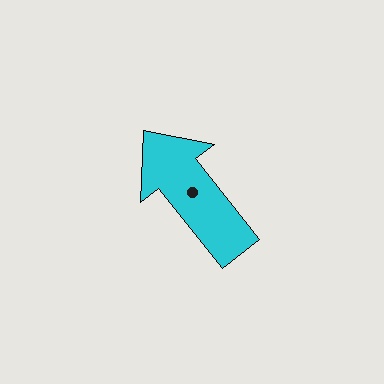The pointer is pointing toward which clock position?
Roughly 11 o'clock.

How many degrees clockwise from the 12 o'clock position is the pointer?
Approximately 322 degrees.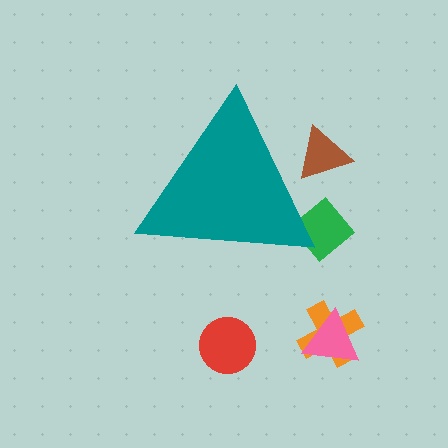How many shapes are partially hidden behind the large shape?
2 shapes are partially hidden.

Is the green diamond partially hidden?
Yes, the green diamond is partially hidden behind the teal triangle.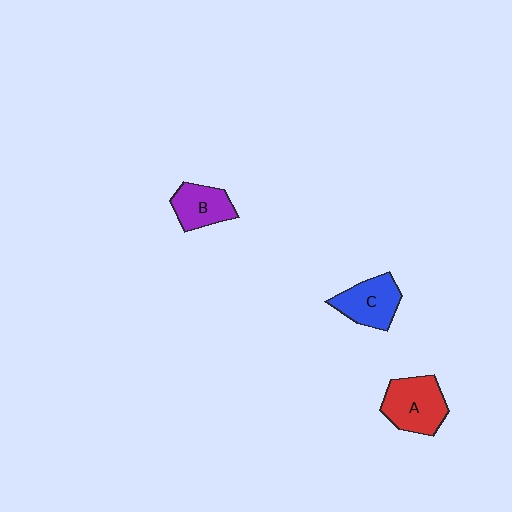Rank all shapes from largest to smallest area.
From largest to smallest: A (red), C (blue), B (purple).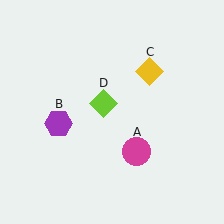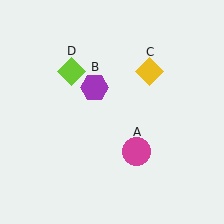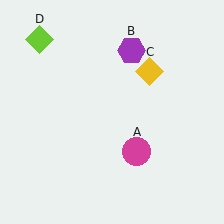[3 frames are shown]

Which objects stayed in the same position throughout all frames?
Magenta circle (object A) and yellow diamond (object C) remained stationary.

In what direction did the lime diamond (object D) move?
The lime diamond (object D) moved up and to the left.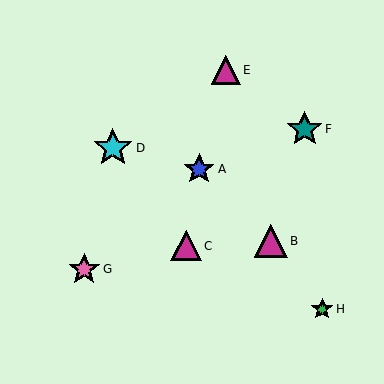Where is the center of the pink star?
The center of the pink star is at (84, 269).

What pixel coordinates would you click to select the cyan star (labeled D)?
Click at (113, 148) to select the cyan star D.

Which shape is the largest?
The cyan star (labeled D) is the largest.